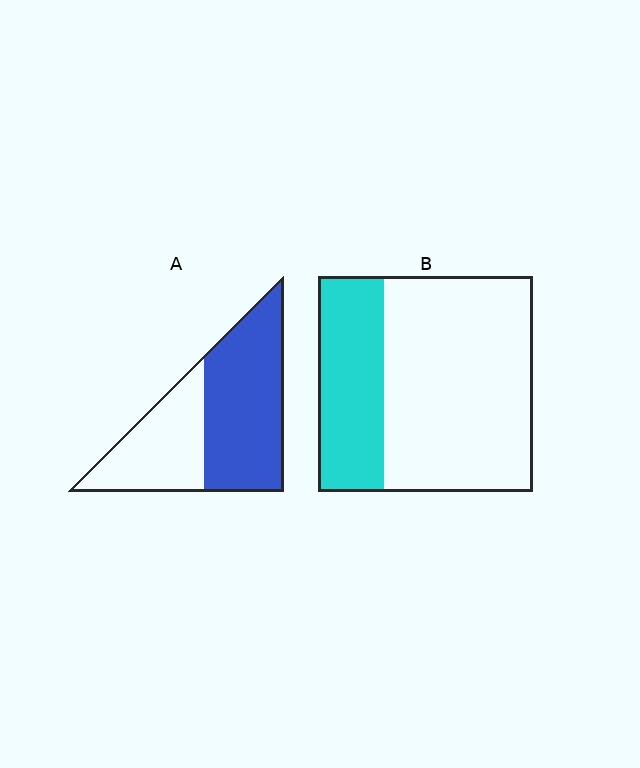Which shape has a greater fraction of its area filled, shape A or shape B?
Shape A.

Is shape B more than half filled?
No.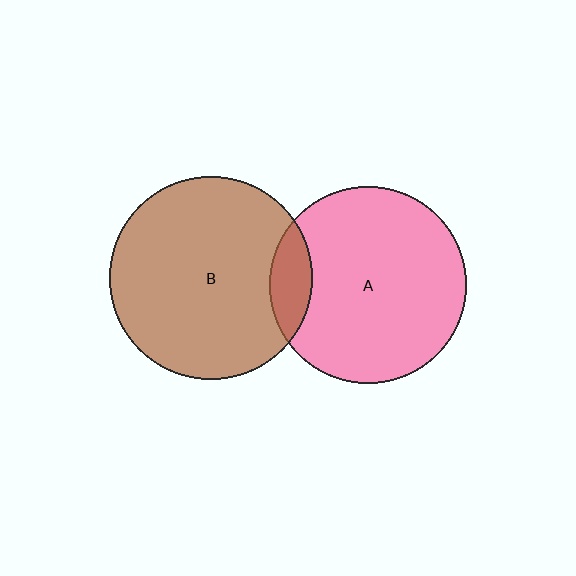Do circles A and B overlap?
Yes.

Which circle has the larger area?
Circle B (brown).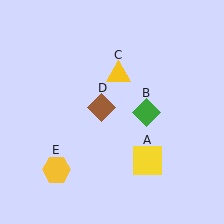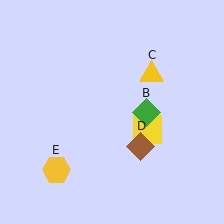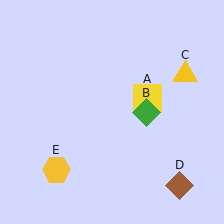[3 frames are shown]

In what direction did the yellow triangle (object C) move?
The yellow triangle (object C) moved right.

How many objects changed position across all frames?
3 objects changed position: yellow square (object A), yellow triangle (object C), brown diamond (object D).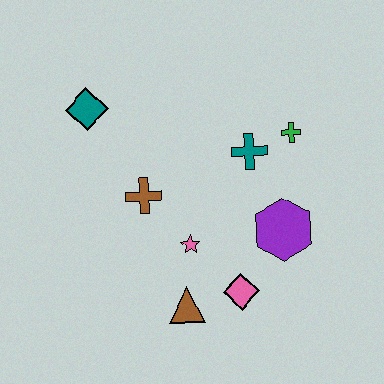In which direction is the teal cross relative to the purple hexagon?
The teal cross is above the purple hexagon.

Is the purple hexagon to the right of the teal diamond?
Yes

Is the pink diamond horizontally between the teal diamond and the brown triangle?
No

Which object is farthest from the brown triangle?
The teal diamond is farthest from the brown triangle.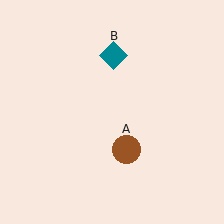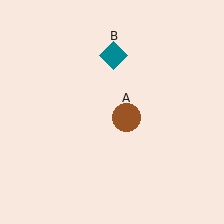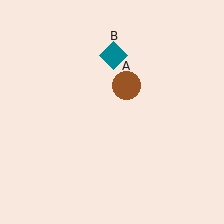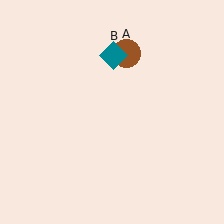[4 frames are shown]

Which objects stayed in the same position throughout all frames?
Teal diamond (object B) remained stationary.